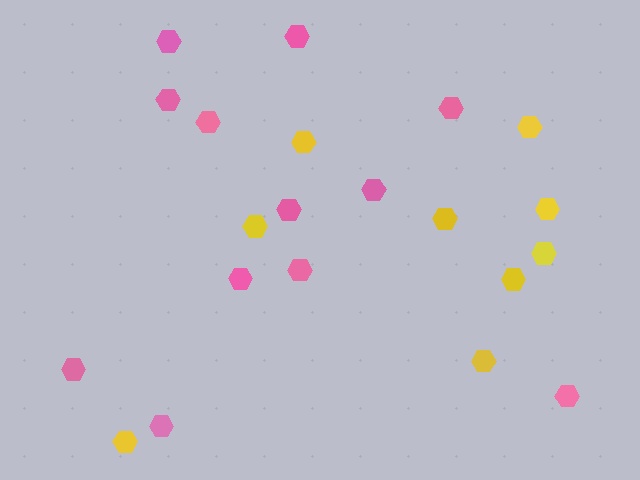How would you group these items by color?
There are 2 groups: one group of yellow hexagons (9) and one group of pink hexagons (12).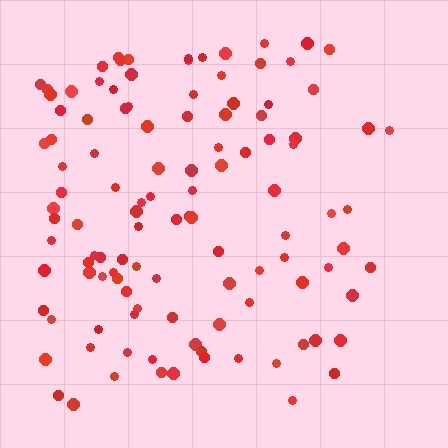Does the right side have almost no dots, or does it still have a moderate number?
Still a moderate number, just noticeably fewer than the left.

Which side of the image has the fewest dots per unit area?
The right.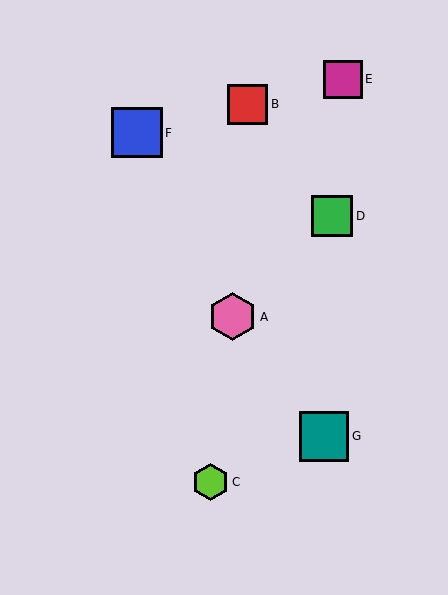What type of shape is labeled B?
Shape B is a red square.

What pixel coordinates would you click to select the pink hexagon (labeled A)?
Click at (233, 317) to select the pink hexagon A.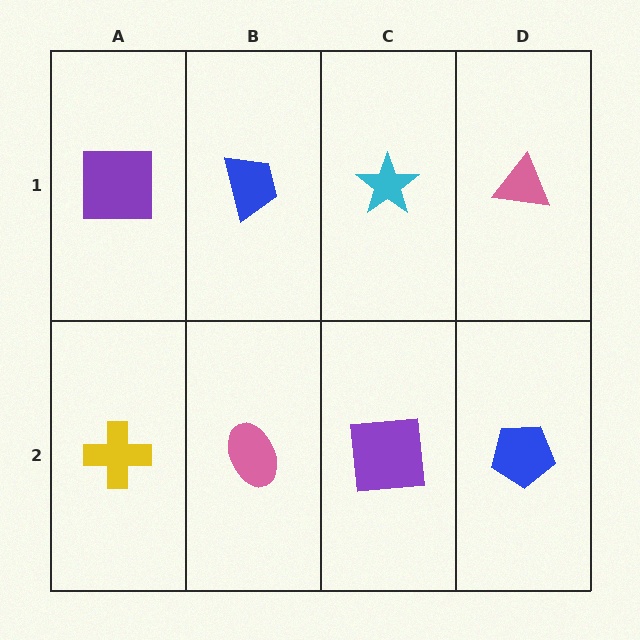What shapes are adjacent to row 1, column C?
A purple square (row 2, column C), a blue trapezoid (row 1, column B), a pink triangle (row 1, column D).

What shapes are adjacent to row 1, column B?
A pink ellipse (row 2, column B), a purple square (row 1, column A), a cyan star (row 1, column C).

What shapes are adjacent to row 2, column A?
A purple square (row 1, column A), a pink ellipse (row 2, column B).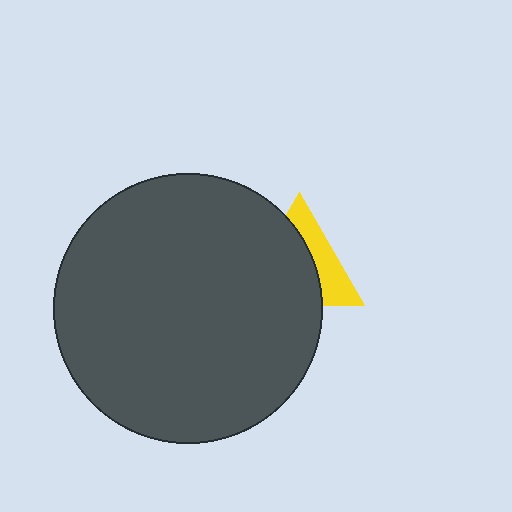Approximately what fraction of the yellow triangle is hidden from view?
Roughly 62% of the yellow triangle is hidden behind the dark gray circle.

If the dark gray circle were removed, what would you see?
You would see the complete yellow triangle.